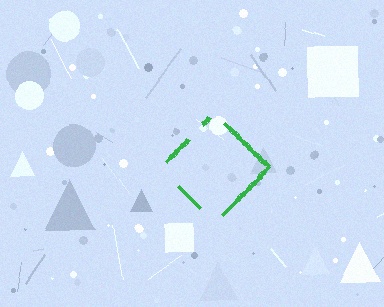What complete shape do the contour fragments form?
The contour fragments form a diamond.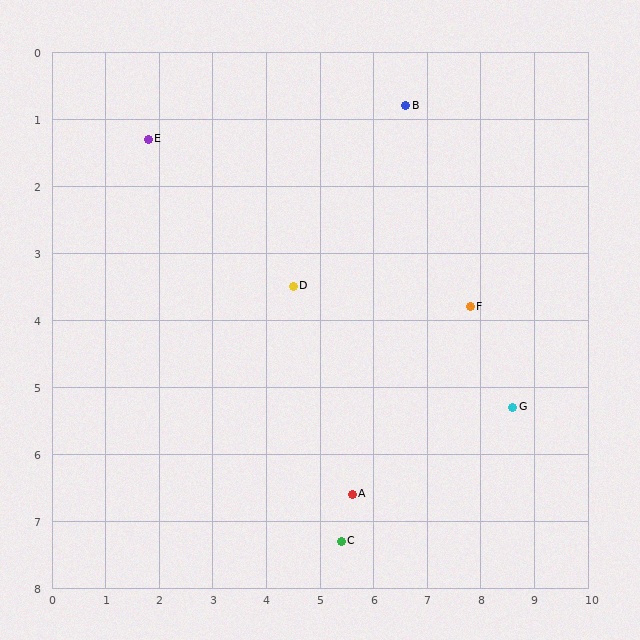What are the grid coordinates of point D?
Point D is at approximately (4.5, 3.5).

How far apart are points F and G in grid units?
Points F and G are about 1.7 grid units apart.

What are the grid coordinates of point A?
Point A is at approximately (5.6, 6.6).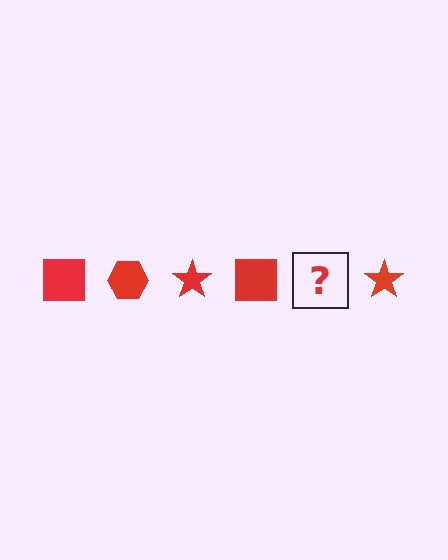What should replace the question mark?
The question mark should be replaced with a red hexagon.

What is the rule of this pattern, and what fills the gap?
The rule is that the pattern cycles through square, hexagon, star shapes in red. The gap should be filled with a red hexagon.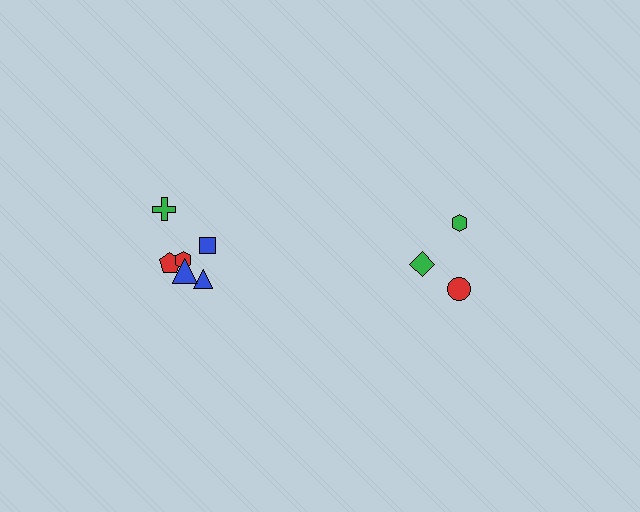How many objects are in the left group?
There are 6 objects.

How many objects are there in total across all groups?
There are 9 objects.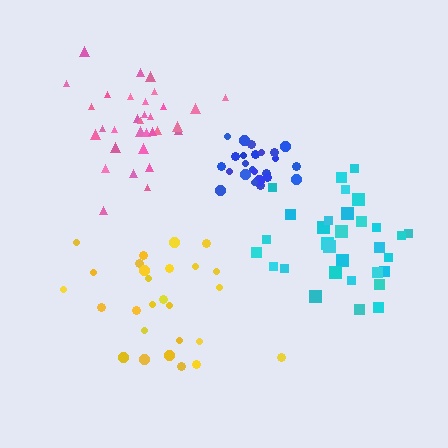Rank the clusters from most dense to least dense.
blue, pink, cyan, yellow.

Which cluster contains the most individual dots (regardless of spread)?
Pink (32).